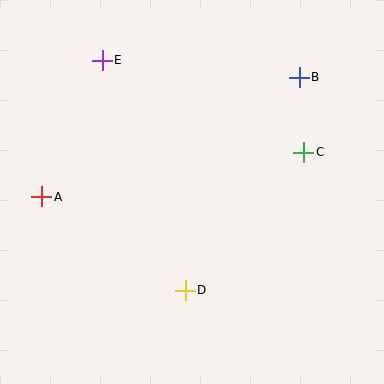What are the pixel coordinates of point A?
Point A is at (42, 197).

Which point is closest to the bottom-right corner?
Point D is closest to the bottom-right corner.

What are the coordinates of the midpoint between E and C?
The midpoint between E and C is at (203, 106).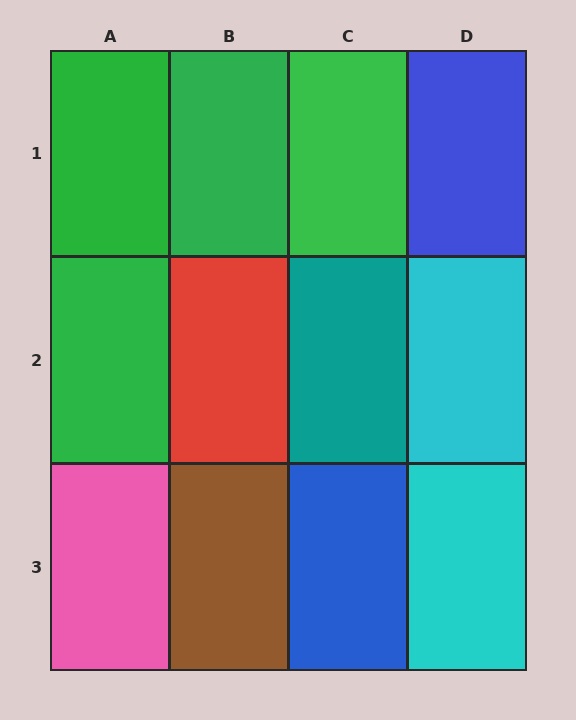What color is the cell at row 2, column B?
Red.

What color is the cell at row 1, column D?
Blue.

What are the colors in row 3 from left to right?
Pink, brown, blue, cyan.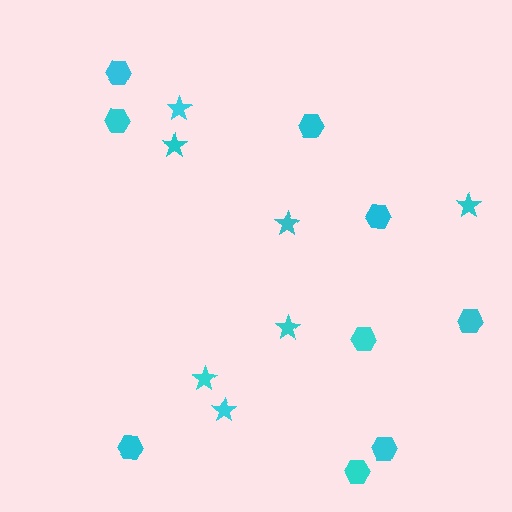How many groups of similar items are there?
There are 2 groups: one group of hexagons (9) and one group of stars (7).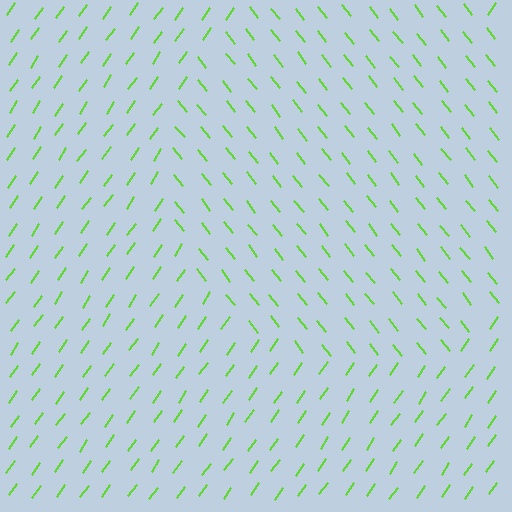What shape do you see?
I see a circle.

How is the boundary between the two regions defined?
The boundary is defined purely by a change in line orientation (approximately 73 degrees difference). All lines are the same color and thickness.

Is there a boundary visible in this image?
Yes, there is a texture boundary formed by a change in line orientation.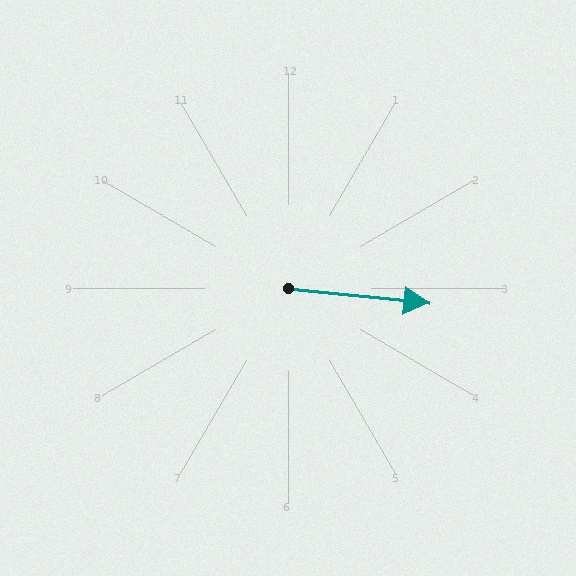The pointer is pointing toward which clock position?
Roughly 3 o'clock.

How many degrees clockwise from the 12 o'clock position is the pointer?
Approximately 96 degrees.